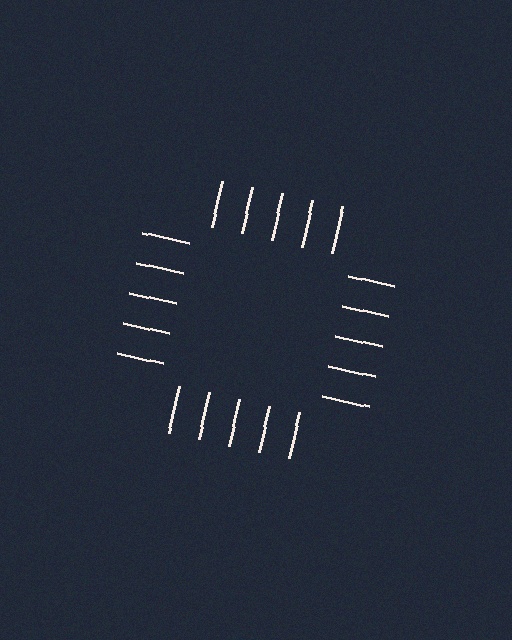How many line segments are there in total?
20 — 5 along each of the 4 edges.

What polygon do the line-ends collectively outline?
An illusory square — the line segments terminate on its edges but no continuous stroke is drawn.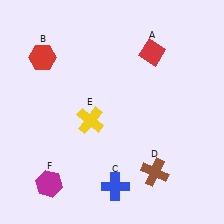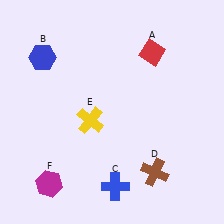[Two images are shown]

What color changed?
The hexagon (B) changed from red in Image 1 to blue in Image 2.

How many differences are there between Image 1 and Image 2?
There is 1 difference between the two images.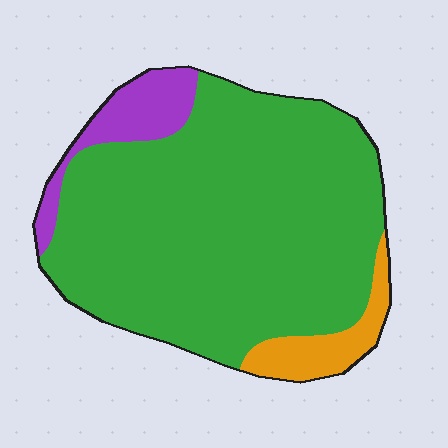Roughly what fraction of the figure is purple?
Purple covers around 10% of the figure.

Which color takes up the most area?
Green, at roughly 85%.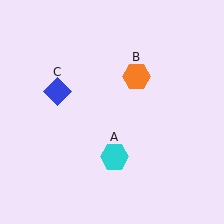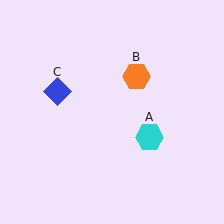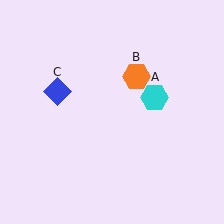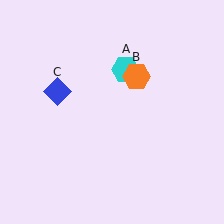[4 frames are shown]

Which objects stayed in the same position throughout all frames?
Orange hexagon (object B) and blue diamond (object C) remained stationary.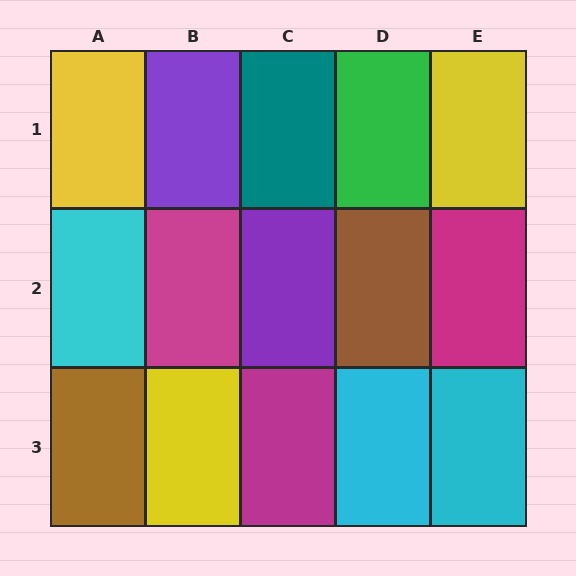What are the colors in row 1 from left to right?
Yellow, purple, teal, green, yellow.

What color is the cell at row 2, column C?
Purple.